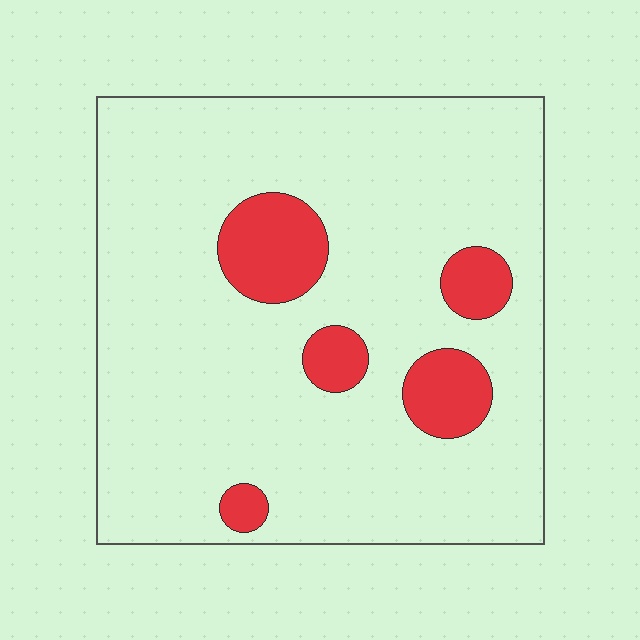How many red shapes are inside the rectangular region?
5.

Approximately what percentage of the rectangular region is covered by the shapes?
Approximately 15%.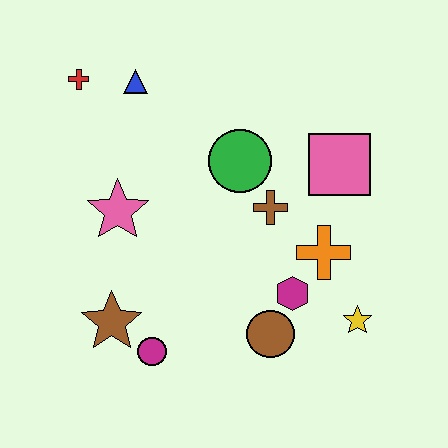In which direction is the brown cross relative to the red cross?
The brown cross is to the right of the red cross.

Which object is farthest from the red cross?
The yellow star is farthest from the red cross.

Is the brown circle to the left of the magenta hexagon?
Yes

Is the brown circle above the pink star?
No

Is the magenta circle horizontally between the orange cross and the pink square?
No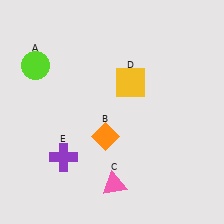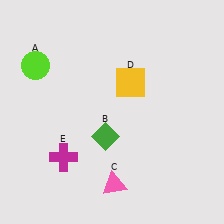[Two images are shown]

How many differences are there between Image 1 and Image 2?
There are 2 differences between the two images.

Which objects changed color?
B changed from orange to green. E changed from purple to magenta.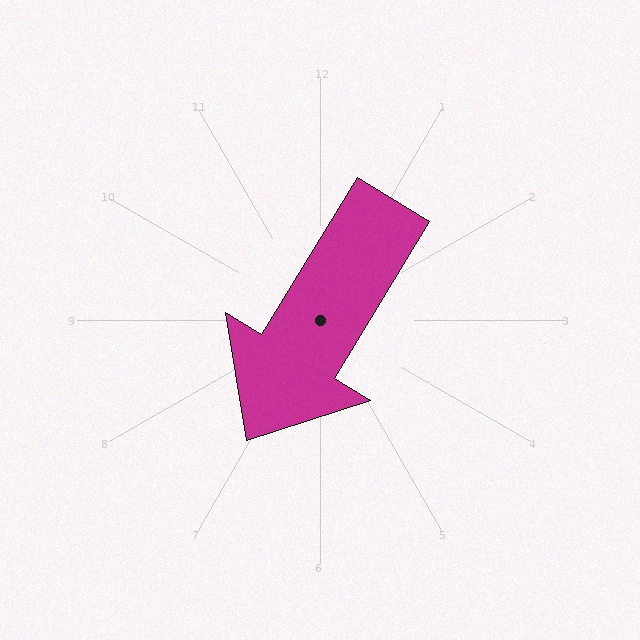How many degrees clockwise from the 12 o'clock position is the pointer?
Approximately 211 degrees.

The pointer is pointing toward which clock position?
Roughly 7 o'clock.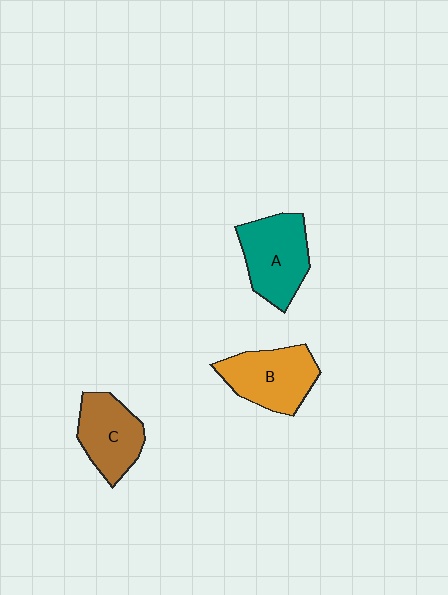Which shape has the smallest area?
Shape C (brown).